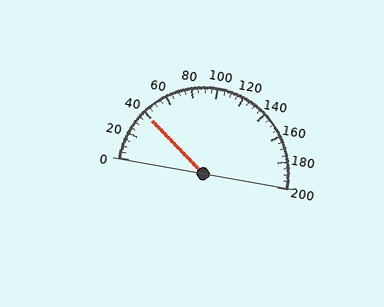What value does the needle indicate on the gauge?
The needle indicates approximately 40.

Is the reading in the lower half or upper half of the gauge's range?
The reading is in the lower half of the range (0 to 200).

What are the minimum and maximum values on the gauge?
The gauge ranges from 0 to 200.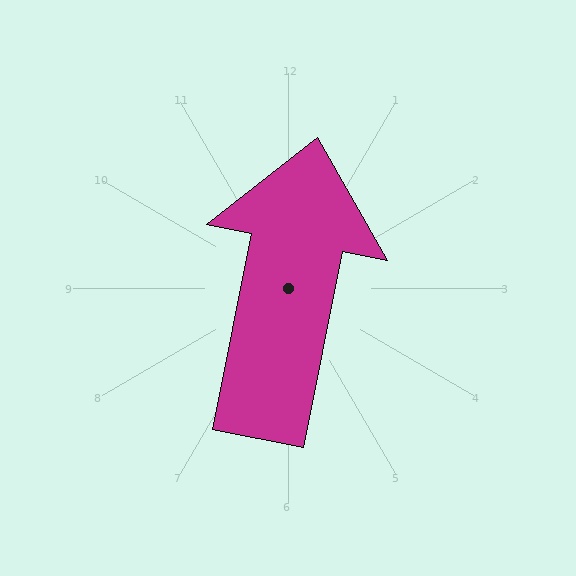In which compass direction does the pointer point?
North.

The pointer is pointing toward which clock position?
Roughly 12 o'clock.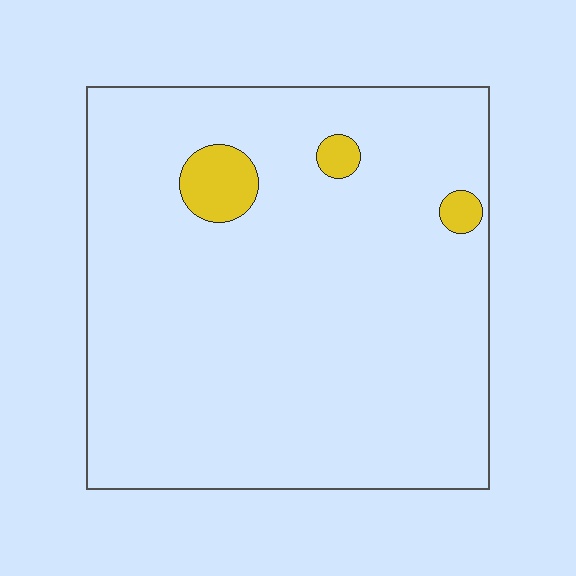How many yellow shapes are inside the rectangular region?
3.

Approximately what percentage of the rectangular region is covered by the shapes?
Approximately 5%.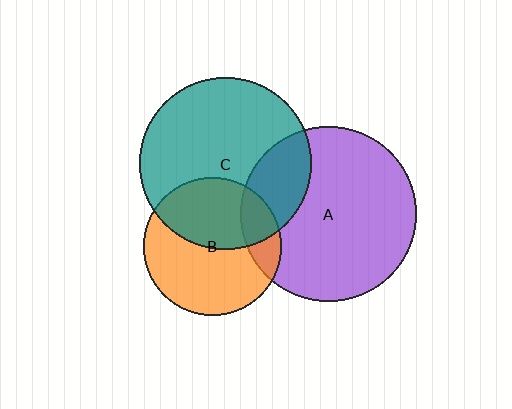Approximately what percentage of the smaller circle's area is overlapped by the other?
Approximately 45%.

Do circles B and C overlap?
Yes.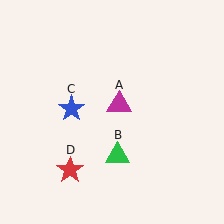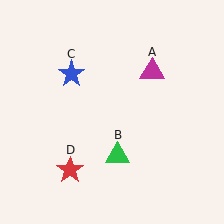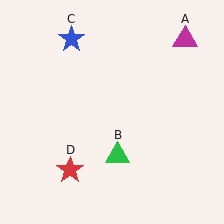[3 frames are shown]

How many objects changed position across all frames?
2 objects changed position: magenta triangle (object A), blue star (object C).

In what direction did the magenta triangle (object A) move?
The magenta triangle (object A) moved up and to the right.